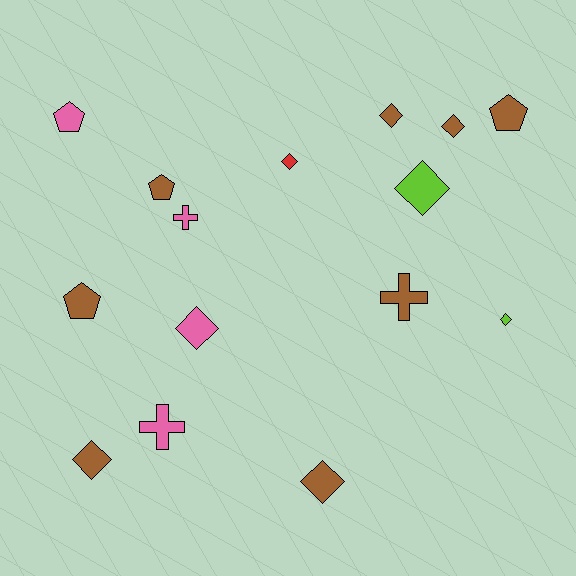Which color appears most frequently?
Brown, with 8 objects.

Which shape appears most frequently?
Diamond, with 8 objects.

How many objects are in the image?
There are 15 objects.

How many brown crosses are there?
There is 1 brown cross.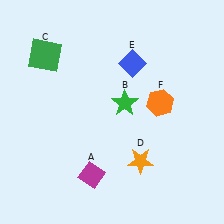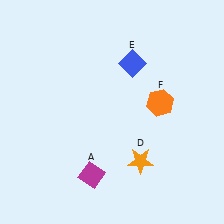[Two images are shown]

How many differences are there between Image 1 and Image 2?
There are 2 differences between the two images.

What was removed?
The green star (B), the green square (C) were removed in Image 2.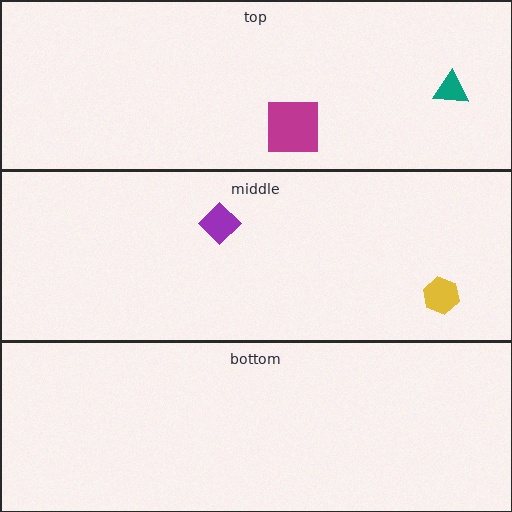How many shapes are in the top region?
2.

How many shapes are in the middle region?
2.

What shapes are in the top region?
The teal triangle, the magenta square.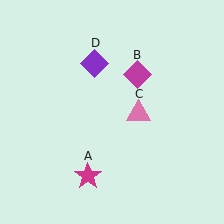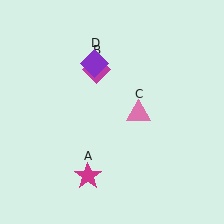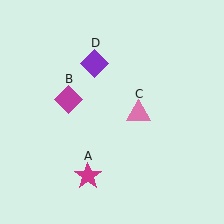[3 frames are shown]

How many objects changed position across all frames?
1 object changed position: magenta diamond (object B).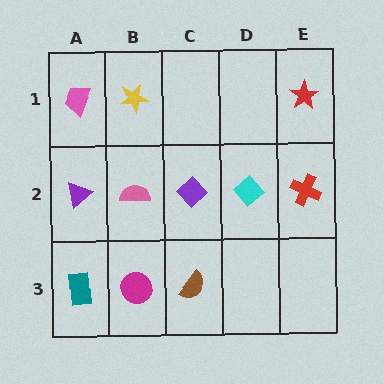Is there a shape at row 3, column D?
No, that cell is empty.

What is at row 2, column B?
A pink semicircle.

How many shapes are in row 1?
3 shapes.